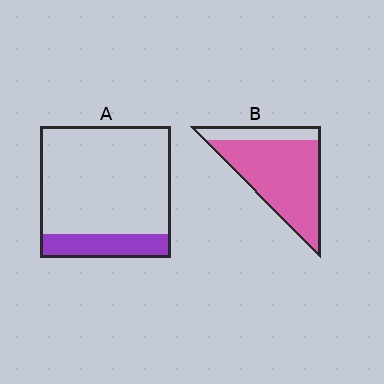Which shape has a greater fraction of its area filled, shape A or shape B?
Shape B.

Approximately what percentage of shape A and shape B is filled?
A is approximately 20% and B is approximately 80%.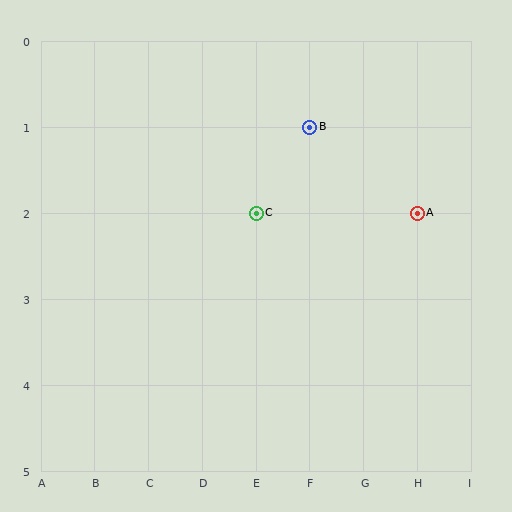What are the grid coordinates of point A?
Point A is at grid coordinates (H, 2).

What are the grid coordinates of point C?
Point C is at grid coordinates (E, 2).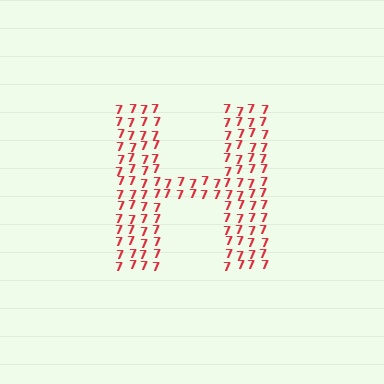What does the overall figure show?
The overall figure shows the letter H.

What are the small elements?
The small elements are digit 7's.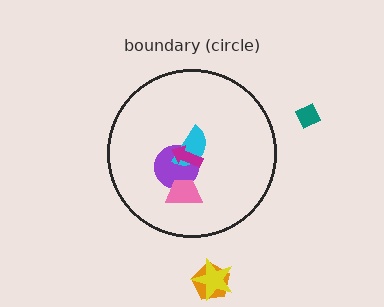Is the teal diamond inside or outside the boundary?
Outside.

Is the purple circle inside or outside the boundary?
Inside.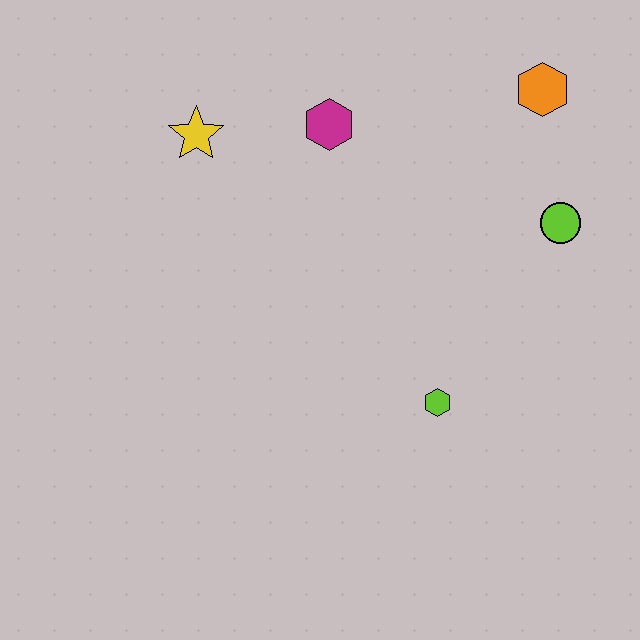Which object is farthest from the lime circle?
The yellow star is farthest from the lime circle.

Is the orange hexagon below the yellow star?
No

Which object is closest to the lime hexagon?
The lime circle is closest to the lime hexagon.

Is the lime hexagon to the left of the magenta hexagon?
No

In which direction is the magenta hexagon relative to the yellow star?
The magenta hexagon is to the right of the yellow star.